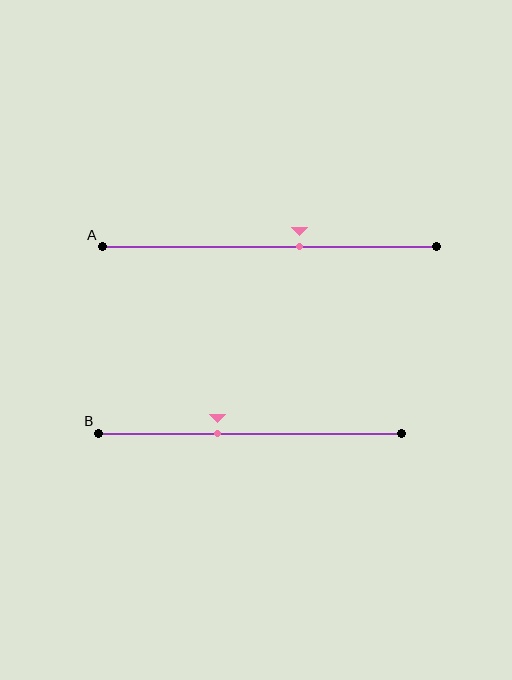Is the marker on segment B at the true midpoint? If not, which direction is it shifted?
No, the marker on segment B is shifted to the left by about 11% of the segment length.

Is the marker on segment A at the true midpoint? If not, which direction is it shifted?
No, the marker on segment A is shifted to the right by about 9% of the segment length.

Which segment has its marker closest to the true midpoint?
Segment A has its marker closest to the true midpoint.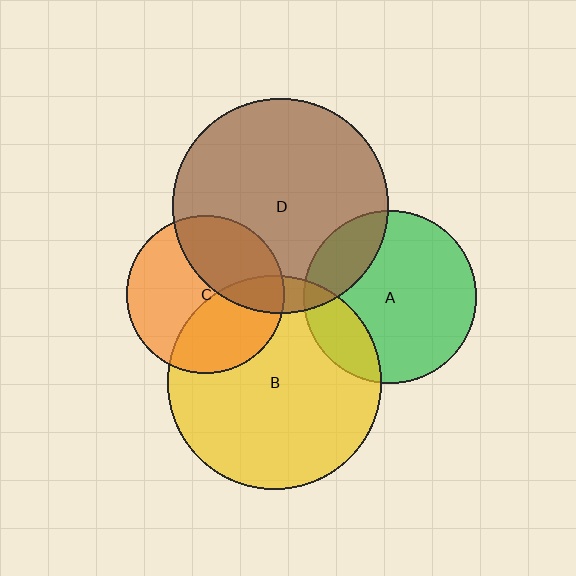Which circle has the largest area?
Circle D (brown).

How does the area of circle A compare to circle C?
Approximately 1.2 times.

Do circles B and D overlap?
Yes.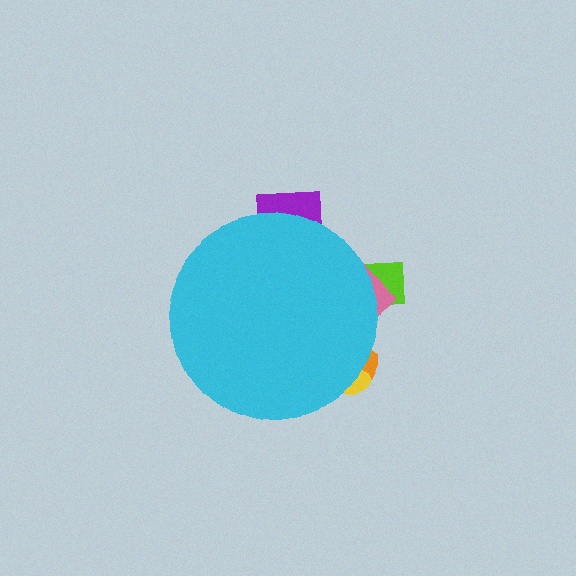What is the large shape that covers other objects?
A cyan circle.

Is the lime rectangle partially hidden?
Yes, the lime rectangle is partially hidden behind the cyan circle.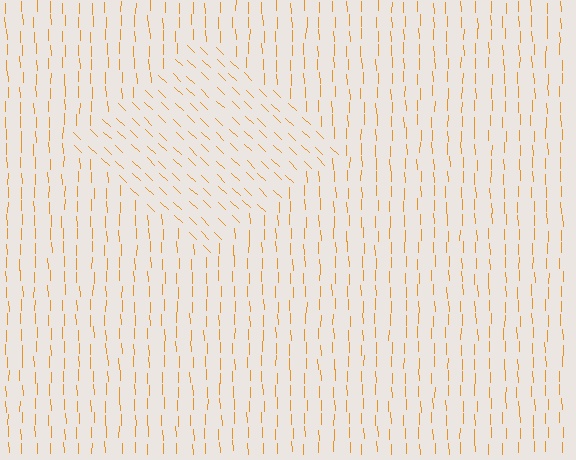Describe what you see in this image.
The image is filled with small orange line segments. A diamond region in the image has lines oriented differently from the surrounding lines, creating a visible texture boundary.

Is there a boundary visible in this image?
Yes, there is a texture boundary formed by a change in line orientation.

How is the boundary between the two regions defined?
The boundary is defined purely by a change in line orientation (approximately 45 degrees difference). All lines are the same color and thickness.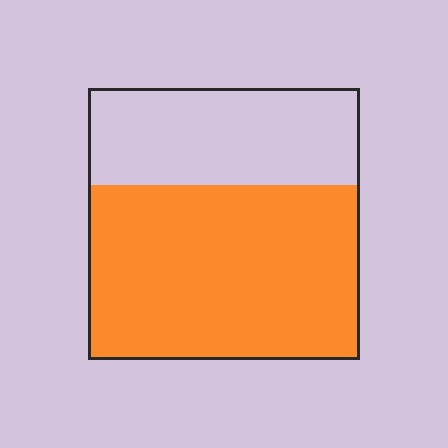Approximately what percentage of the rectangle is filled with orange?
Approximately 65%.